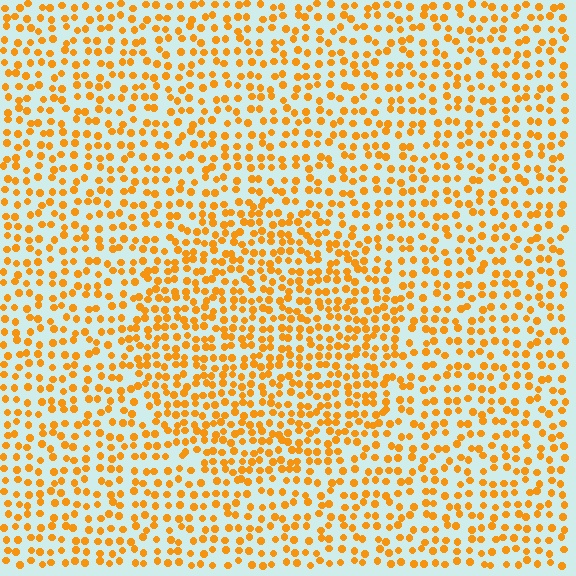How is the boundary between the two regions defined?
The boundary is defined by a change in element density (approximately 1.5x ratio). All elements are the same color, size, and shape.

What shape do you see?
I see a circle.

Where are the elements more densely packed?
The elements are more densely packed inside the circle boundary.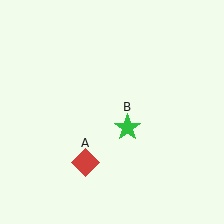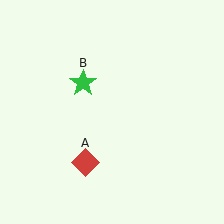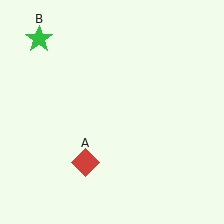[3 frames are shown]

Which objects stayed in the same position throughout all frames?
Red diamond (object A) remained stationary.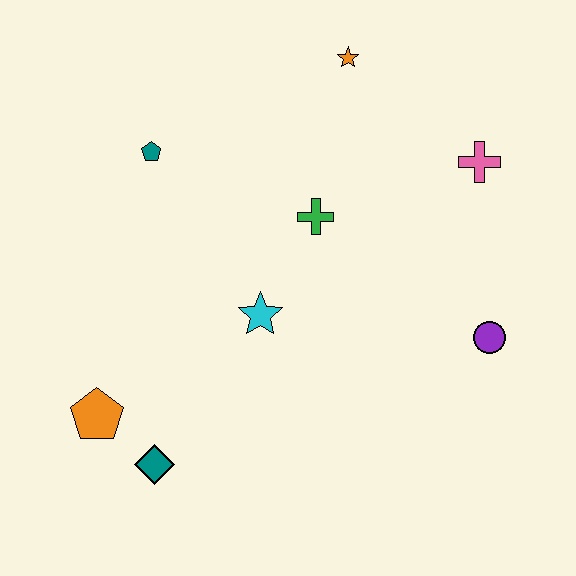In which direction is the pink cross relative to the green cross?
The pink cross is to the right of the green cross.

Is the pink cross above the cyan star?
Yes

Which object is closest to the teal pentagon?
The green cross is closest to the teal pentagon.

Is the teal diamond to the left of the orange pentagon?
No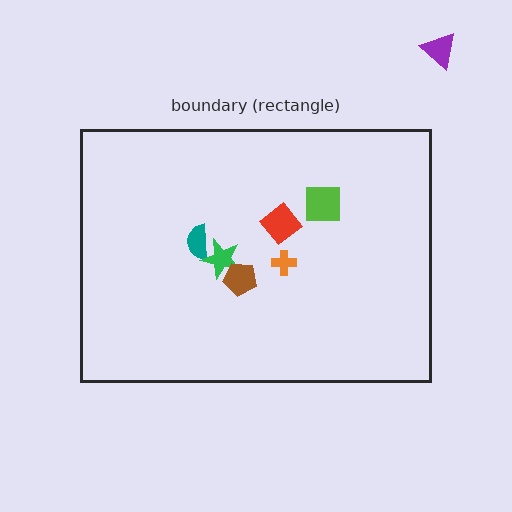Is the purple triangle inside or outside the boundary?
Outside.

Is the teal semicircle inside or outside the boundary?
Inside.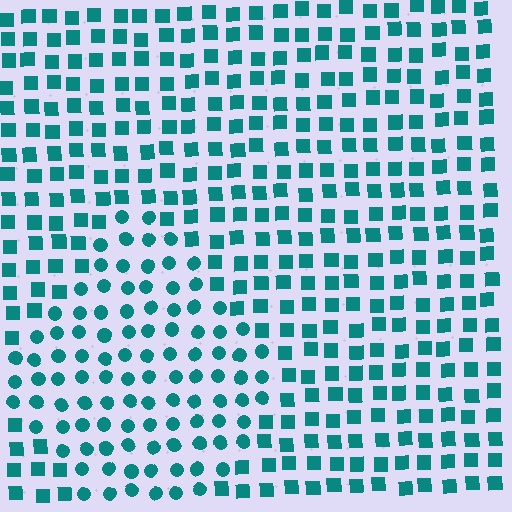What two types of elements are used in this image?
The image uses circles inside the diamond region and squares outside it.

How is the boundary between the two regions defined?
The boundary is defined by a change in element shape: circles inside vs. squares outside. All elements share the same color and spacing.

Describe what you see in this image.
The image is filled with small teal elements arranged in a uniform grid. A diamond-shaped region contains circles, while the surrounding area contains squares. The boundary is defined purely by the change in element shape.